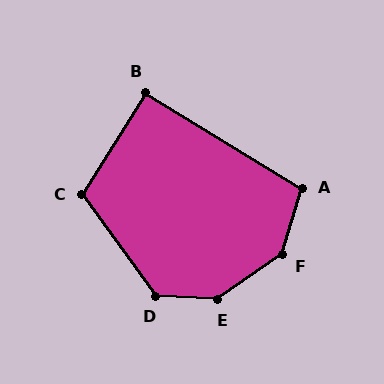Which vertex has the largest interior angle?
E, at approximately 143 degrees.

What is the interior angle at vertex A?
Approximately 105 degrees (obtuse).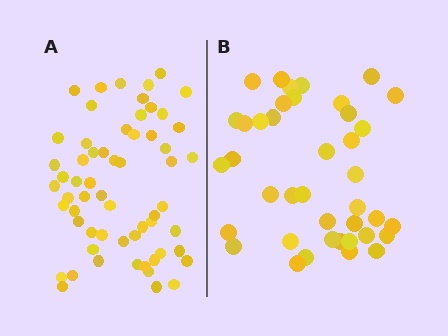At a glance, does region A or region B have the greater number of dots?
Region A (the left region) has more dots.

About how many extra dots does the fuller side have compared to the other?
Region A has approximately 20 more dots than region B.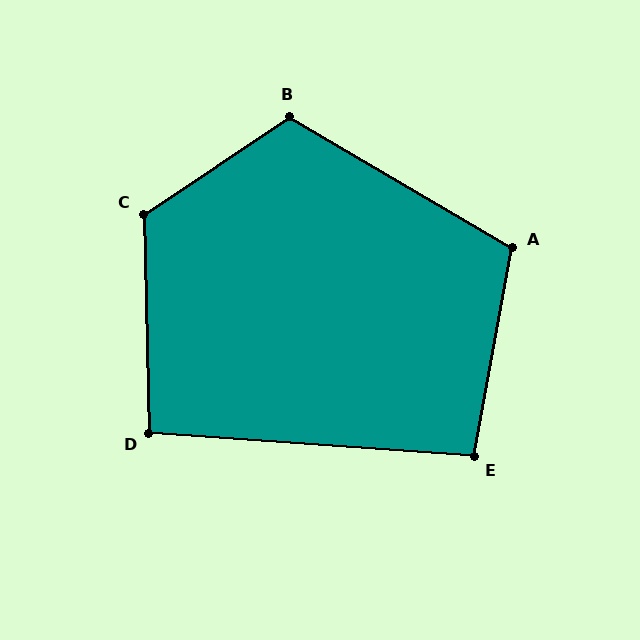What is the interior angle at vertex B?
Approximately 116 degrees (obtuse).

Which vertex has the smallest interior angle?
D, at approximately 95 degrees.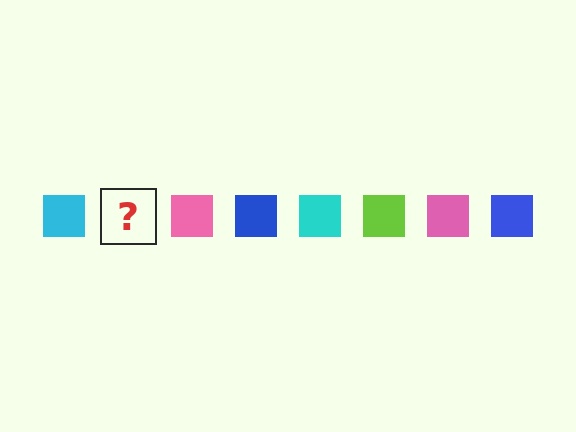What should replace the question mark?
The question mark should be replaced with a lime square.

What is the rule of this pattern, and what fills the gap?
The rule is that the pattern cycles through cyan, lime, pink, blue squares. The gap should be filled with a lime square.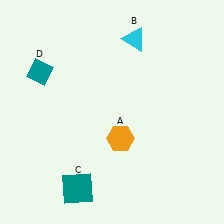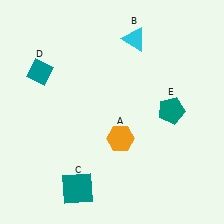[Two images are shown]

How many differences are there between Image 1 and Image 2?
There is 1 difference between the two images.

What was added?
A teal pentagon (E) was added in Image 2.